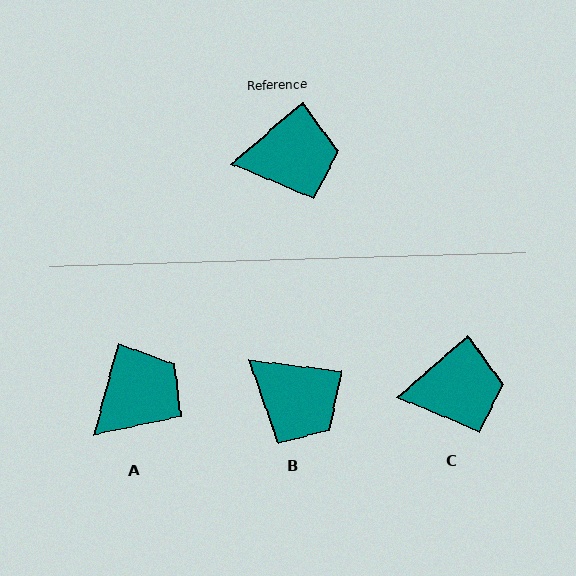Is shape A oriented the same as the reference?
No, it is off by about 34 degrees.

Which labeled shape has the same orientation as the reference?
C.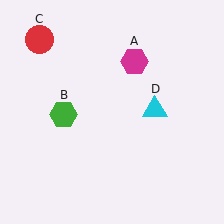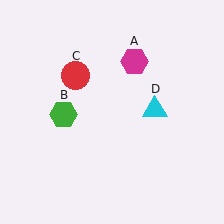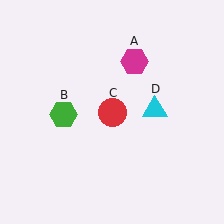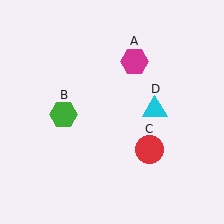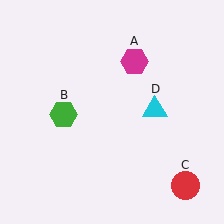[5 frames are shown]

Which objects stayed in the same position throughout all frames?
Magenta hexagon (object A) and green hexagon (object B) and cyan triangle (object D) remained stationary.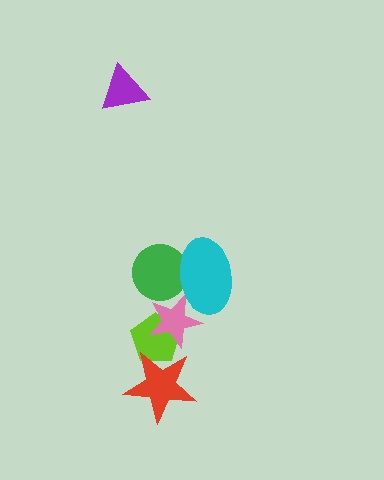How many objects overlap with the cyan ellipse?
2 objects overlap with the cyan ellipse.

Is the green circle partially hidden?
Yes, it is partially covered by another shape.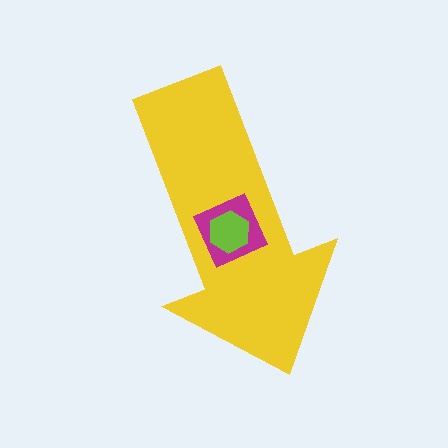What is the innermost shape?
The lime hexagon.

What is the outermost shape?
The yellow arrow.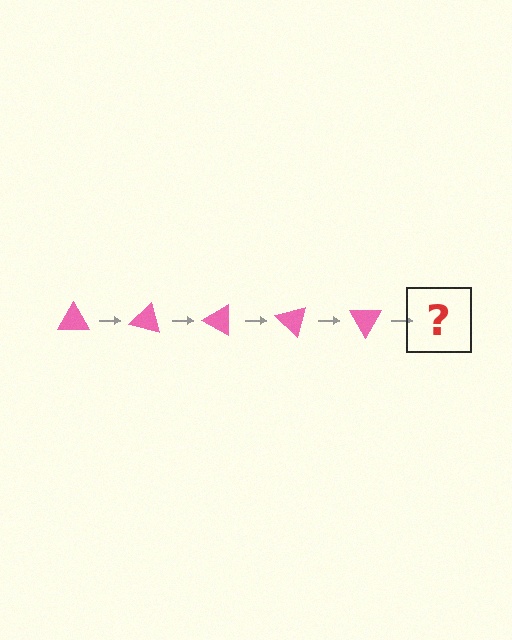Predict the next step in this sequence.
The next step is a pink triangle rotated 75 degrees.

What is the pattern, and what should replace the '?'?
The pattern is that the triangle rotates 15 degrees each step. The '?' should be a pink triangle rotated 75 degrees.